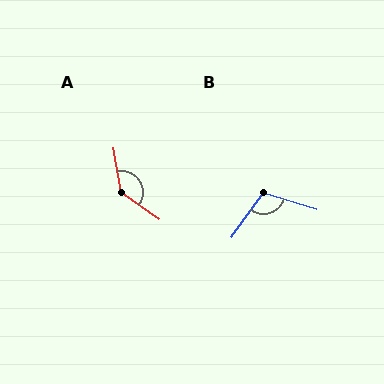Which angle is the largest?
A, at approximately 134 degrees.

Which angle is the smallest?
B, at approximately 109 degrees.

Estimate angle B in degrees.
Approximately 109 degrees.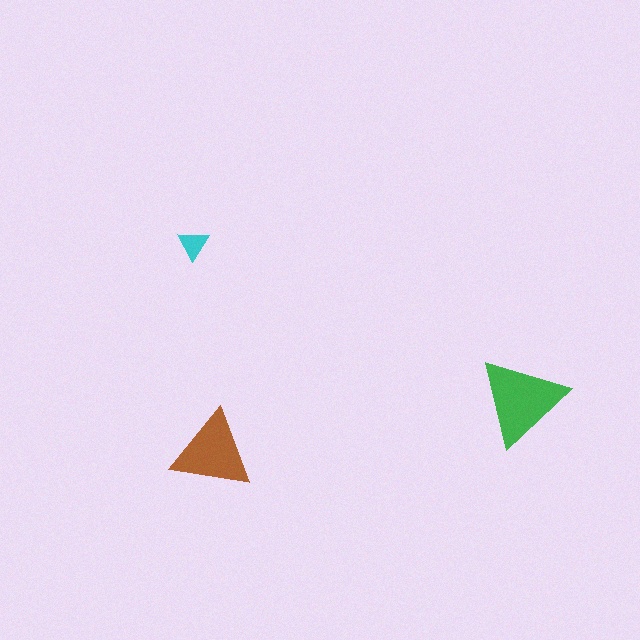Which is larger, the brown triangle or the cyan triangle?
The brown one.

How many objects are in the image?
There are 3 objects in the image.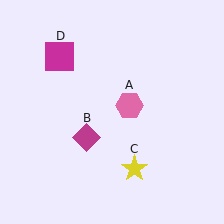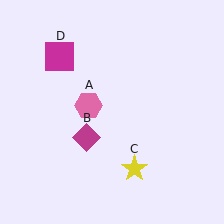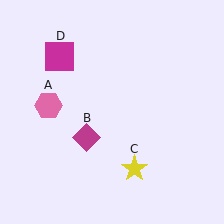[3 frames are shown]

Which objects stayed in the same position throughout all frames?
Magenta diamond (object B) and yellow star (object C) and magenta square (object D) remained stationary.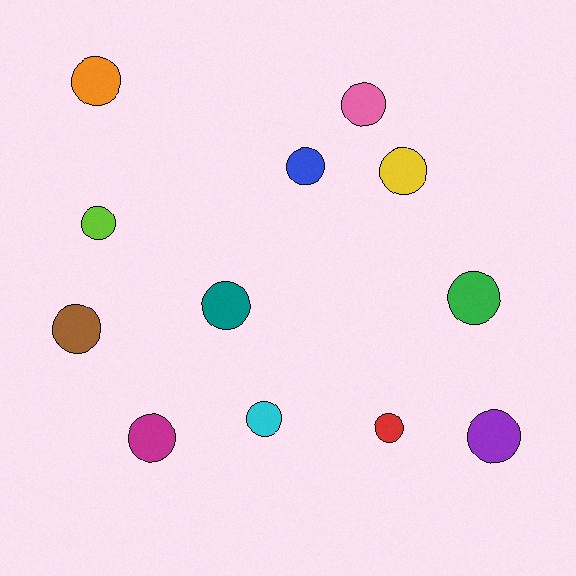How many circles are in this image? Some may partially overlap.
There are 12 circles.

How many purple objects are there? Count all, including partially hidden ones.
There is 1 purple object.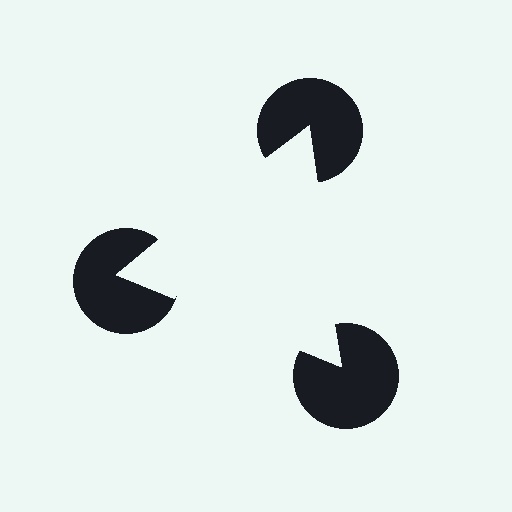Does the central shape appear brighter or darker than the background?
It typically appears slightly brighter than the background, even though no actual brightness change is drawn.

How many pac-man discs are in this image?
There are 3 — one at each vertex of the illusory triangle.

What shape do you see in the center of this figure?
An illusory triangle — its edges are inferred from the aligned wedge cuts in the pac-man discs, not physically drawn.